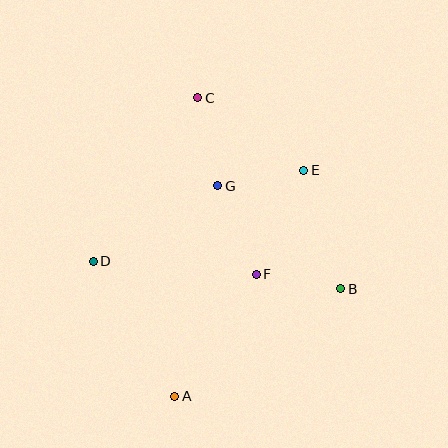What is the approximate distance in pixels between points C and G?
The distance between C and G is approximately 90 pixels.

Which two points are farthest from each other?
Points A and C are farthest from each other.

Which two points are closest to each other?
Points B and F are closest to each other.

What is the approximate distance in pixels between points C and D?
The distance between C and D is approximately 194 pixels.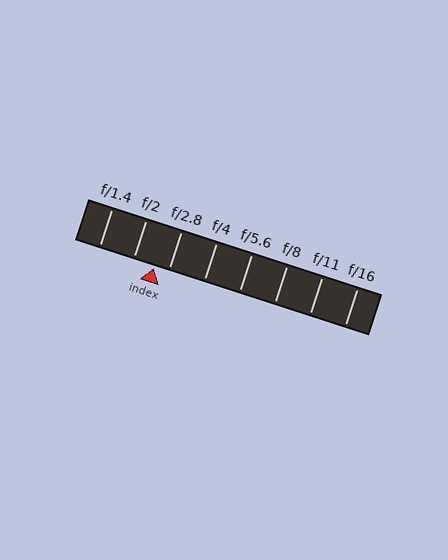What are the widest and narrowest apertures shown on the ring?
The widest aperture shown is f/1.4 and the narrowest is f/16.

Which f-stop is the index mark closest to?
The index mark is closest to f/2.8.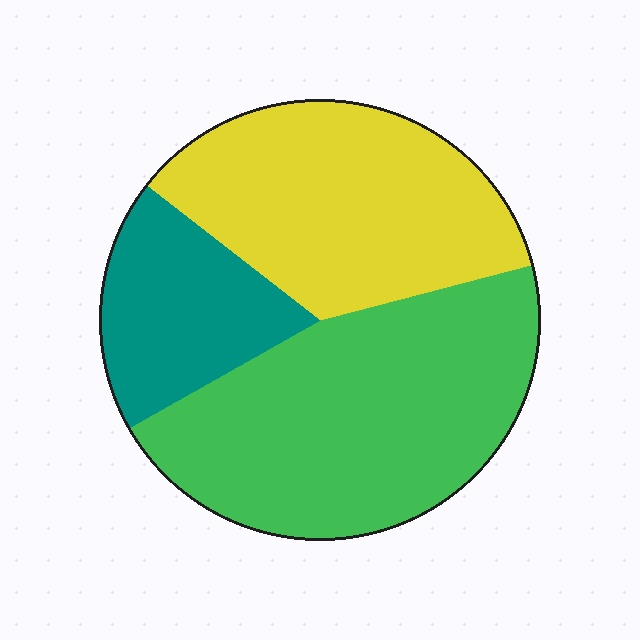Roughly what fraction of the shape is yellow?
Yellow covers about 35% of the shape.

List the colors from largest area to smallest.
From largest to smallest: green, yellow, teal.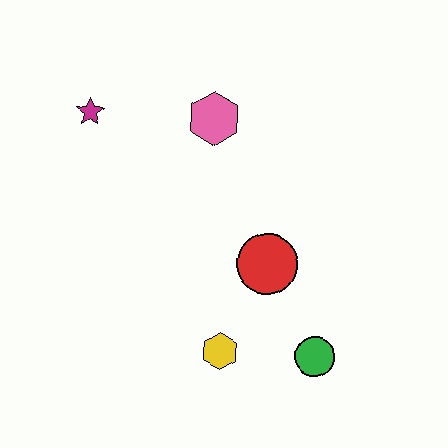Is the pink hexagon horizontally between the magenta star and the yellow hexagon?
Yes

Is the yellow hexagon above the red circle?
No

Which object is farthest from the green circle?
The magenta star is farthest from the green circle.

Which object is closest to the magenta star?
The pink hexagon is closest to the magenta star.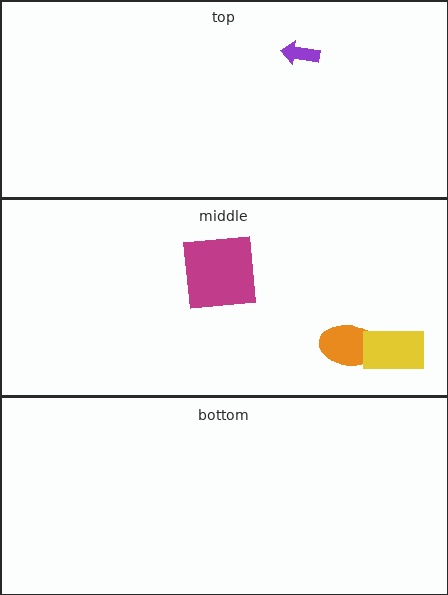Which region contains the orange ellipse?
The middle region.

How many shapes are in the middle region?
3.